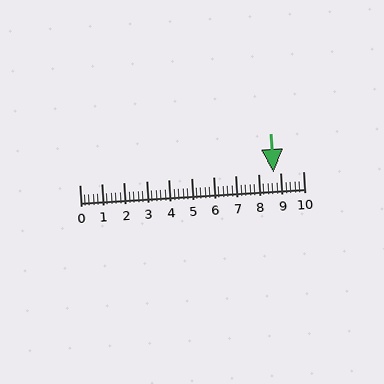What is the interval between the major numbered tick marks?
The major tick marks are spaced 1 units apart.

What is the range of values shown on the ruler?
The ruler shows values from 0 to 10.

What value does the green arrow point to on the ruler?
The green arrow points to approximately 8.7.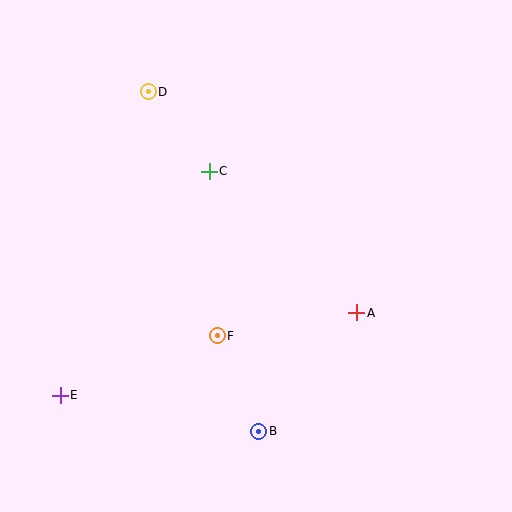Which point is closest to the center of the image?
Point F at (217, 336) is closest to the center.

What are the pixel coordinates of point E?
Point E is at (60, 395).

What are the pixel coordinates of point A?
Point A is at (357, 313).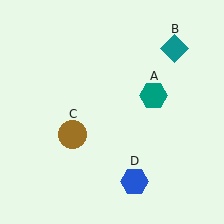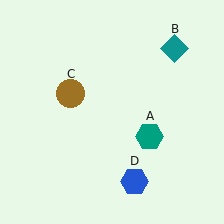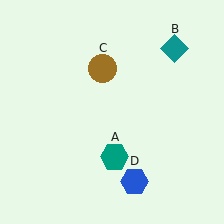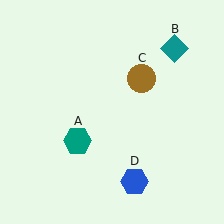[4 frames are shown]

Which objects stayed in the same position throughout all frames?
Teal diamond (object B) and blue hexagon (object D) remained stationary.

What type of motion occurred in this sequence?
The teal hexagon (object A), brown circle (object C) rotated clockwise around the center of the scene.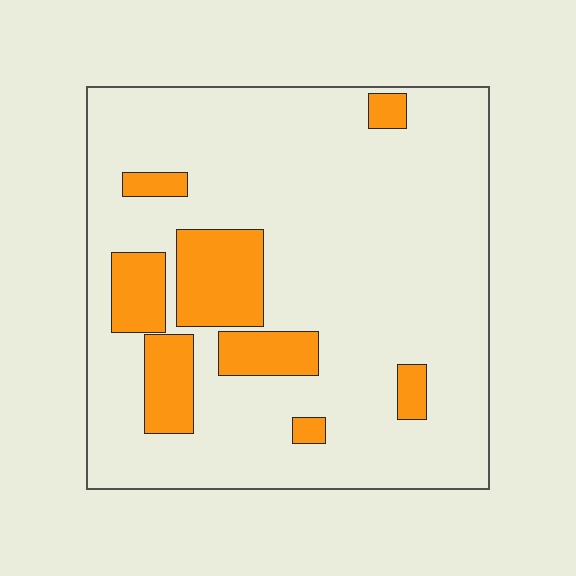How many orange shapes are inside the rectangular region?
8.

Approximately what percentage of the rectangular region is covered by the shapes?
Approximately 15%.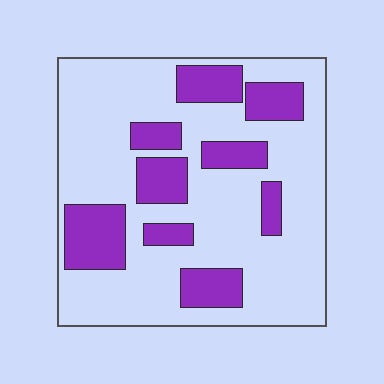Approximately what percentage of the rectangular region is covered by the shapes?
Approximately 25%.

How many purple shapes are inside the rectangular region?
9.